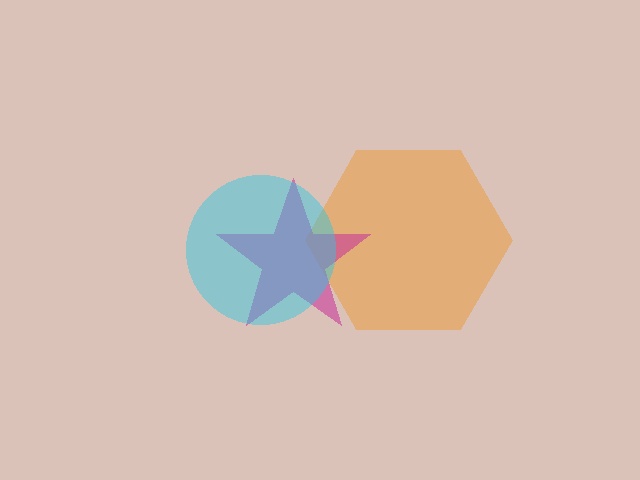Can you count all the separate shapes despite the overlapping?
Yes, there are 3 separate shapes.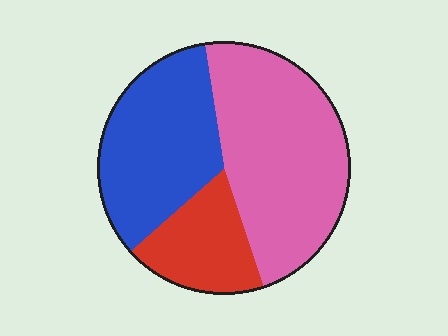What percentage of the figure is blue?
Blue covers roughly 35% of the figure.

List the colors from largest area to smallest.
From largest to smallest: pink, blue, red.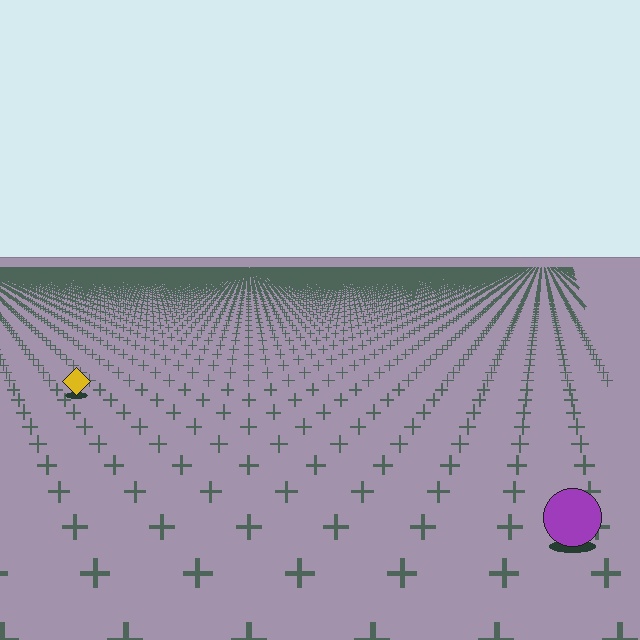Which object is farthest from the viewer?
The yellow diamond is farthest from the viewer. It appears smaller and the ground texture around it is denser.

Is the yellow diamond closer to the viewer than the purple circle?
No. The purple circle is closer — you can tell from the texture gradient: the ground texture is coarser near it.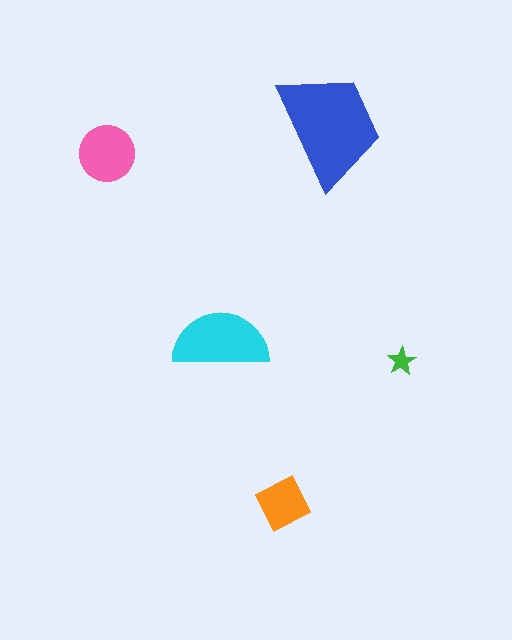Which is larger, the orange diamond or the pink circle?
The pink circle.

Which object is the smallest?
The green star.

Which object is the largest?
The blue trapezoid.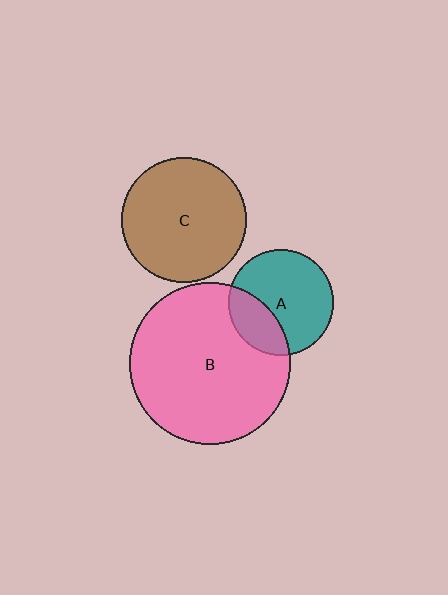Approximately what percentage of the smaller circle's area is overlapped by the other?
Approximately 30%.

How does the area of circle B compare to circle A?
Approximately 2.3 times.